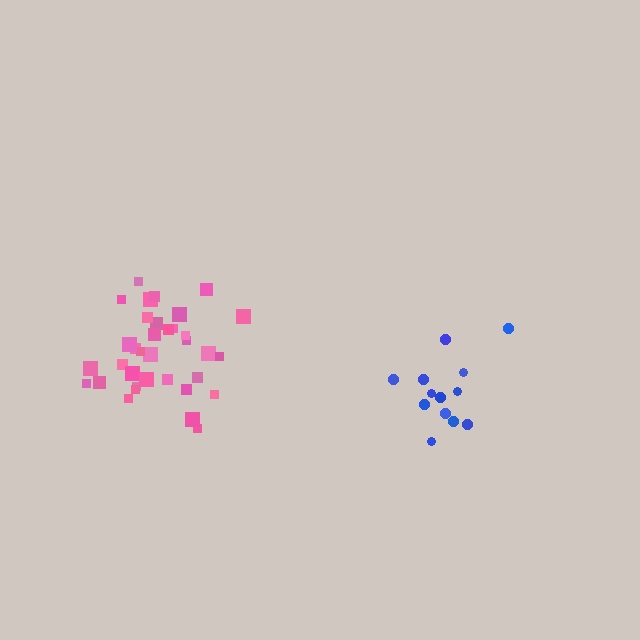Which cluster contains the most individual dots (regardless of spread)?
Pink (35).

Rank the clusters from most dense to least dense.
pink, blue.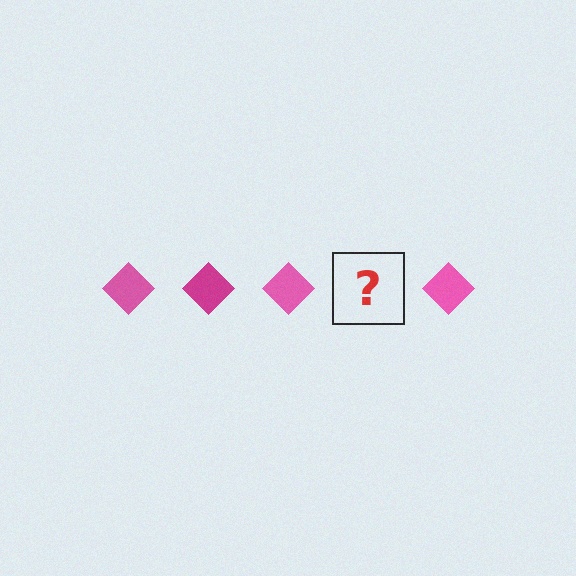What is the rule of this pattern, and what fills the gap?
The rule is that the pattern cycles through pink, magenta diamonds. The gap should be filled with a magenta diamond.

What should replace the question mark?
The question mark should be replaced with a magenta diamond.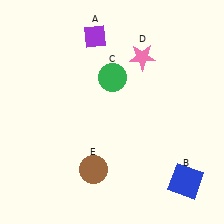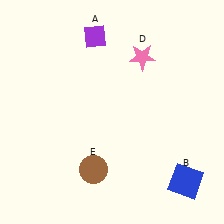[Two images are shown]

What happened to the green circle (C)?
The green circle (C) was removed in Image 2. It was in the top-right area of Image 1.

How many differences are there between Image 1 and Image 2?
There is 1 difference between the two images.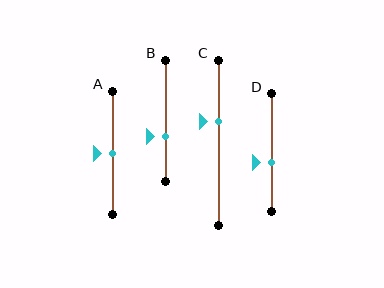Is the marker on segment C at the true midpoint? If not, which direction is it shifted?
No, the marker on segment C is shifted upward by about 13% of the segment length.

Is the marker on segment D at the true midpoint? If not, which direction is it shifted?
No, the marker on segment D is shifted downward by about 9% of the segment length.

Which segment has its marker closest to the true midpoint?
Segment A has its marker closest to the true midpoint.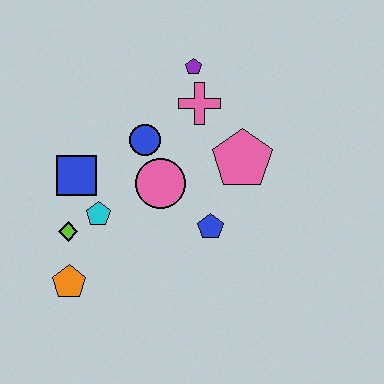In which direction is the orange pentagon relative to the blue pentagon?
The orange pentagon is to the left of the blue pentagon.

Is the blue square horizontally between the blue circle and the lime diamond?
Yes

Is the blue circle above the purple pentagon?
No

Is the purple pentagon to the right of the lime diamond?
Yes